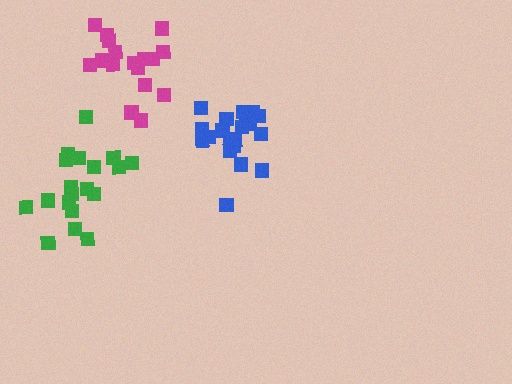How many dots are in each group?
Group 1: 19 dots, Group 2: 17 dots, Group 3: 20 dots (56 total).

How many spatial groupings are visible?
There are 3 spatial groupings.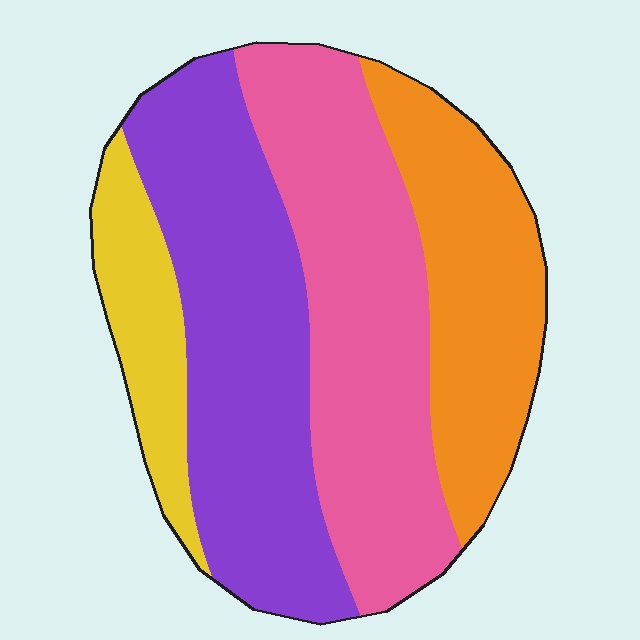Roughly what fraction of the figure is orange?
Orange covers 22% of the figure.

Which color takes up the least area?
Yellow, at roughly 10%.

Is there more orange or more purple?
Purple.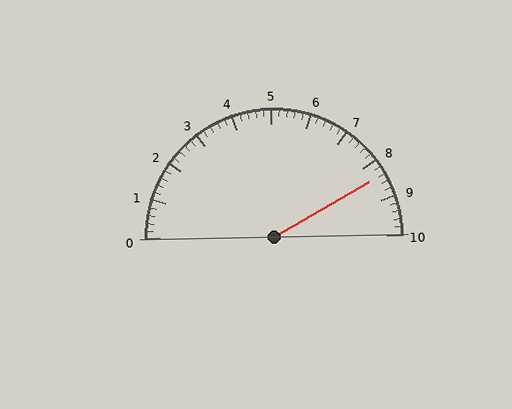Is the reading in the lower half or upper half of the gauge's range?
The reading is in the upper half of the range (0 to 10).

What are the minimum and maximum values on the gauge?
The gauge ranges from 0 to 10.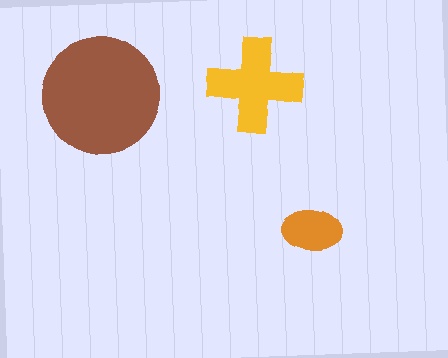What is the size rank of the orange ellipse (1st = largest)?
3rd.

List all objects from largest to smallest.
The brown circle, the yellow cross, the orange ellipse.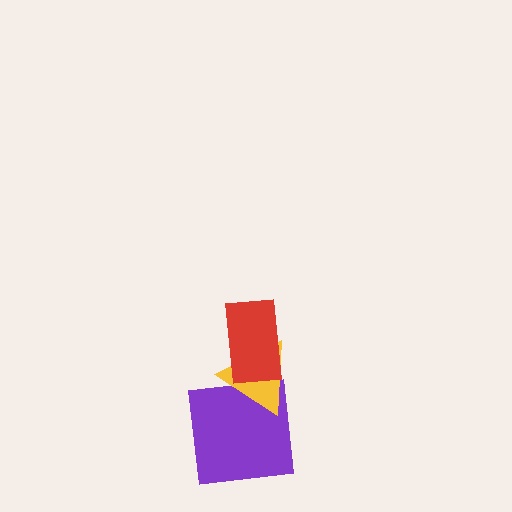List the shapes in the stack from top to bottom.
From top to bottom: the red rectangle, the yellow triangle, the purple square.